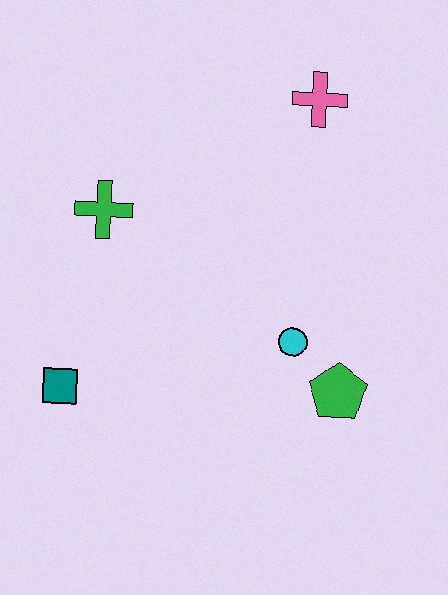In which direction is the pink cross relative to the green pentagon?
The pink cross is above the green pentagon.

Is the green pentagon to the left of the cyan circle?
No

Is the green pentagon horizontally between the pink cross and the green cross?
No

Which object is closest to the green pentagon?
The cyan circle is closest to the green pentagon.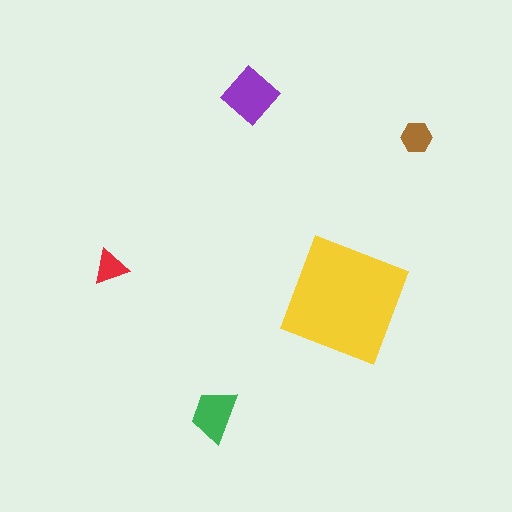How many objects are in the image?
There are 5 objects in the image.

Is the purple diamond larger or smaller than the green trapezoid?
Larger.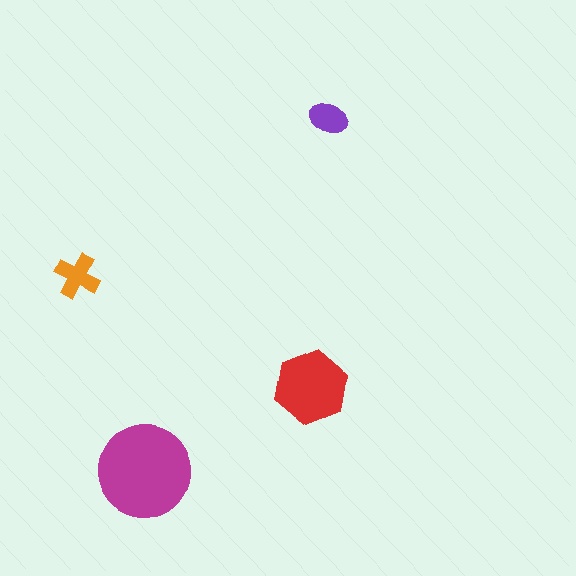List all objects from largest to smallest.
The magenta circle, the red hexagon, the orange cross, the purple ellipse.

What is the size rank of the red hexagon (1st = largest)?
2nd.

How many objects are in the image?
There are 4 objects in the image.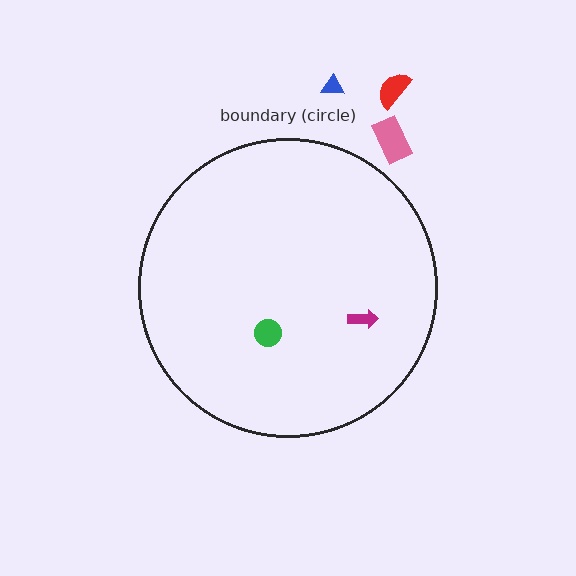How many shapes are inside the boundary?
2 inside, 3 outside.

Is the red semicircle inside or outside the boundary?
Outside.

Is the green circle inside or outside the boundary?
Inside.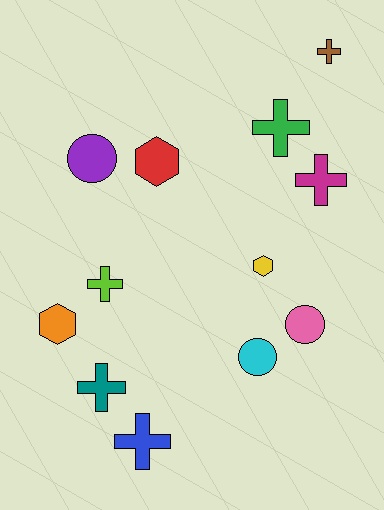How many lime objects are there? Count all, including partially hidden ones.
There is 1 lime object.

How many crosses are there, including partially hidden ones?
There are 6 crosses.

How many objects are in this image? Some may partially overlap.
There are 12 objects.